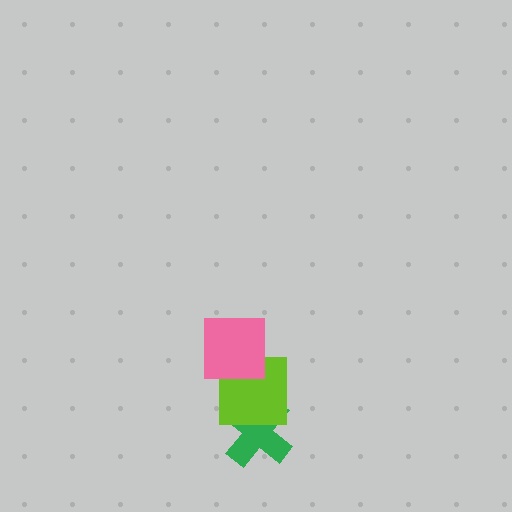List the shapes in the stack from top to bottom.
From top to bottom: the pink square, the lime square, the green cross.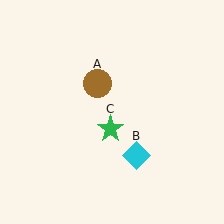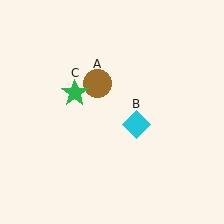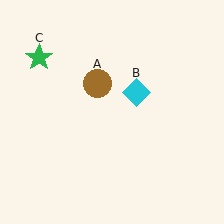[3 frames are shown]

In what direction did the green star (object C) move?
The green star (object C) moved up and to the left.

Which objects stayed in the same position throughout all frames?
Brown circle (object A) remained stationary.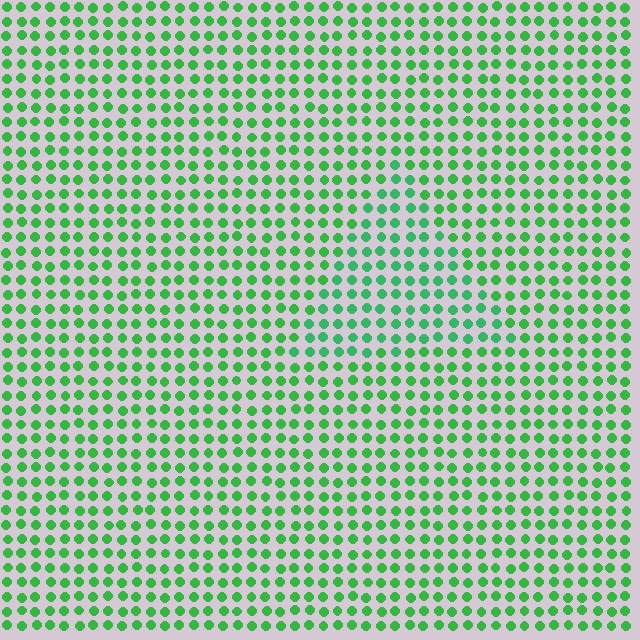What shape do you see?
I see a triangle.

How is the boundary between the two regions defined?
The boundary is defined purely by a slight shift in hue (about 17 degrees). Spacing, size, and orientation are identical on both sides.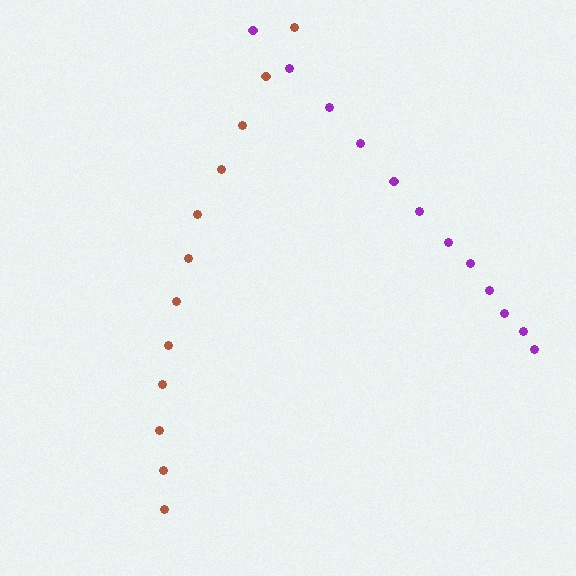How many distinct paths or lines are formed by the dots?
There are 2 distinct paths.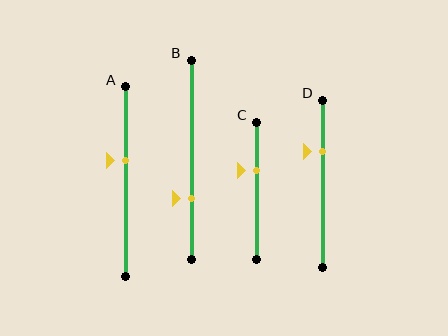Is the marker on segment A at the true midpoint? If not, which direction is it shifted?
No, the marker on segment A is shifted upward by about 11% of the segment length.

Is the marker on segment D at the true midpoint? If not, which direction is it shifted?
No, the marker on segment D is shifted upward by about 19% of the segment length.